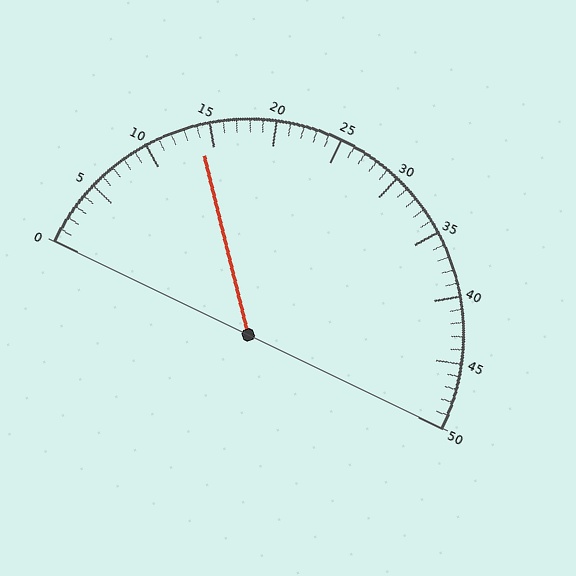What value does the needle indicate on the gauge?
The needle indicates approximately 14.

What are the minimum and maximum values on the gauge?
The gauge ranges from 0 to 50.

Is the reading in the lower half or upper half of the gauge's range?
The reading is in the lower half of the range (0 to 50).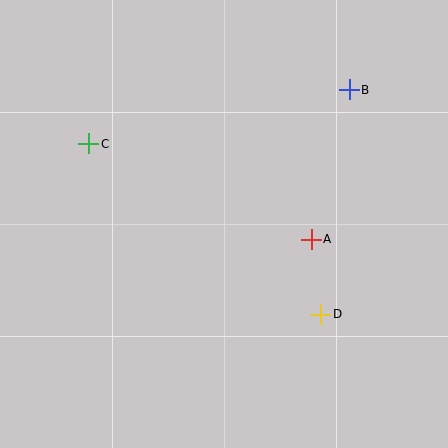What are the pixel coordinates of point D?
Point D is at (321, 314).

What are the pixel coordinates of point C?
Point C is at (89, 144).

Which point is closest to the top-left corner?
Point C is closest to the top-left corner.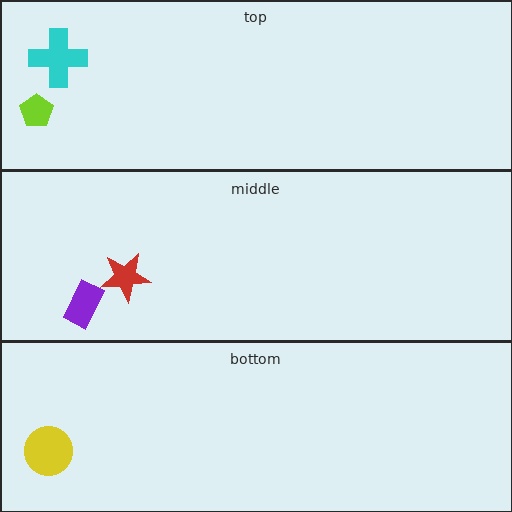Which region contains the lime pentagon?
The top region.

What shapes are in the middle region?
The red star, the purple rectangle.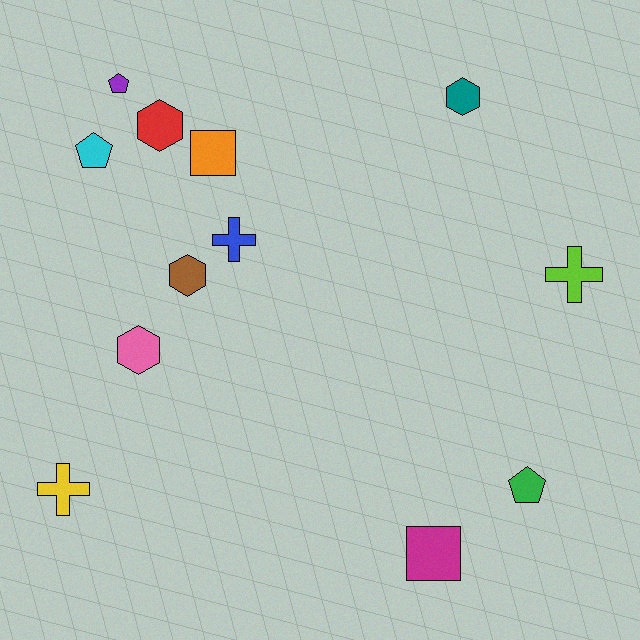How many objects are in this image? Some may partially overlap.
There are 12 objects.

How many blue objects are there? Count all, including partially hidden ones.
There is 1 blue object.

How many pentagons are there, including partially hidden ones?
There are 3 pentagons.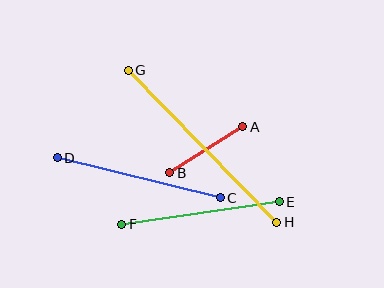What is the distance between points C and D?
The distance is approximately 168 pixels.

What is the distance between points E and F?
The distance is approximately 159 pixels.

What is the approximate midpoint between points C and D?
The midpoint is at approximately (139, 178) pixels.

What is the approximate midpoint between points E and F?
The midpoint is at approximately (201, 213) pixels.